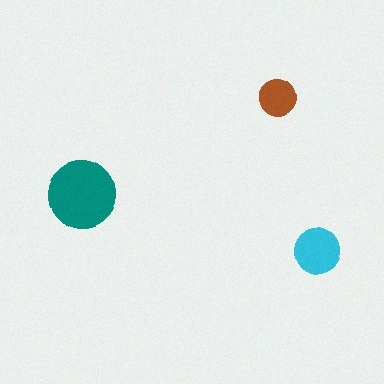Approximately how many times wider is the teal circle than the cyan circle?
About 1.5 times wider.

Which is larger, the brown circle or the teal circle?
The teal one.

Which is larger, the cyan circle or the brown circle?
The cyan one.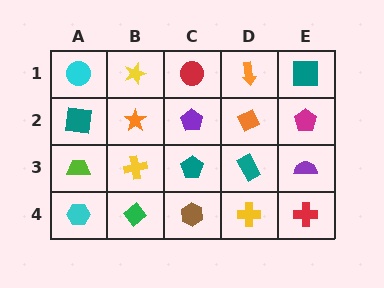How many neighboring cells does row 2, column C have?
4.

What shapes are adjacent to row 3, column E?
A magenta pentagon (row 2, column E), a red cross (row 4, column E), a teal rectangle (row 3, column D).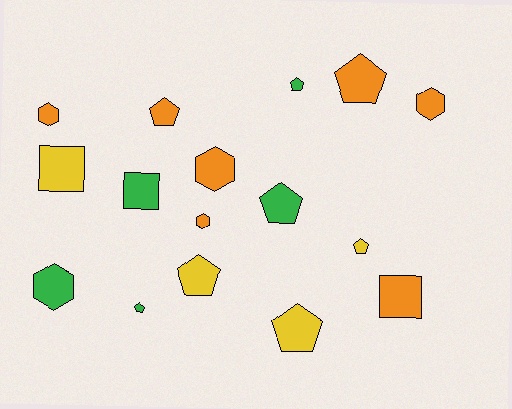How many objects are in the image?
There are 16 objects.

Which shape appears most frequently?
Pentagon, with 8 objects.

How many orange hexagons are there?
There are 4 orange hexagons.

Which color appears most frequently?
Orange, with 7 objects.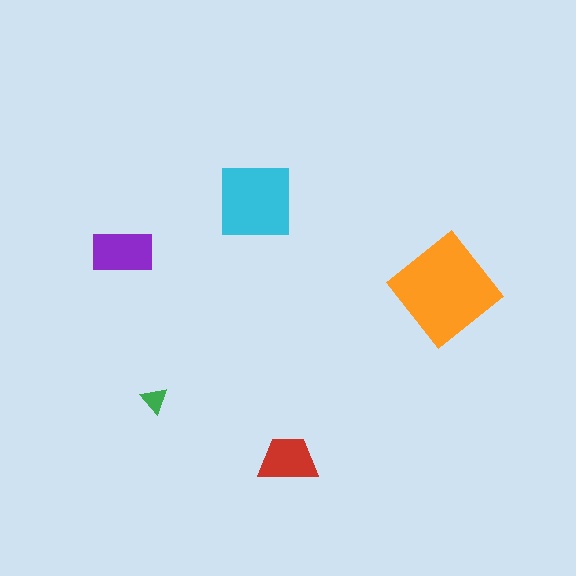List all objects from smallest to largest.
The green triangle, the red trapezoid, the purple rectangle, the cyan square, the orange diamond.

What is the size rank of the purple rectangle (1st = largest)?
3rd.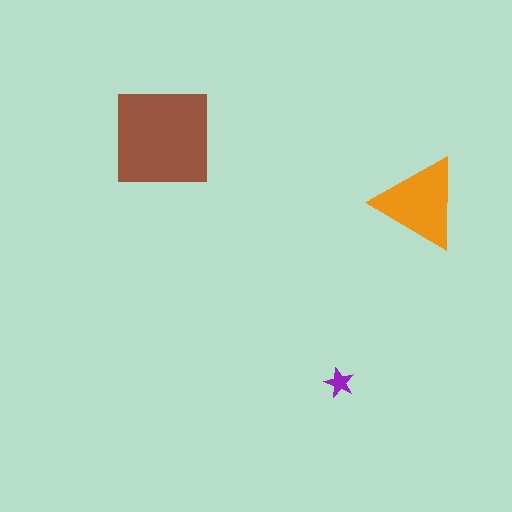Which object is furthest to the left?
The brown square is leftmost.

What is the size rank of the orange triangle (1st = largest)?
2nd.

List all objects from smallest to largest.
The purple star, the orange triangle, the brown square.